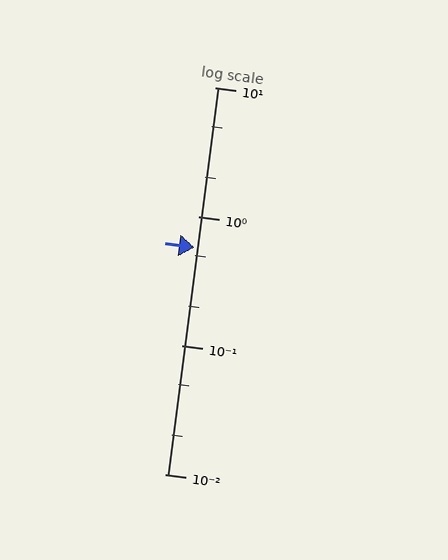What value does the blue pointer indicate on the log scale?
The pointer indicates approximately 0.57.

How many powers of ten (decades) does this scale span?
The scale spans 3 decades, from 0.01 to 10.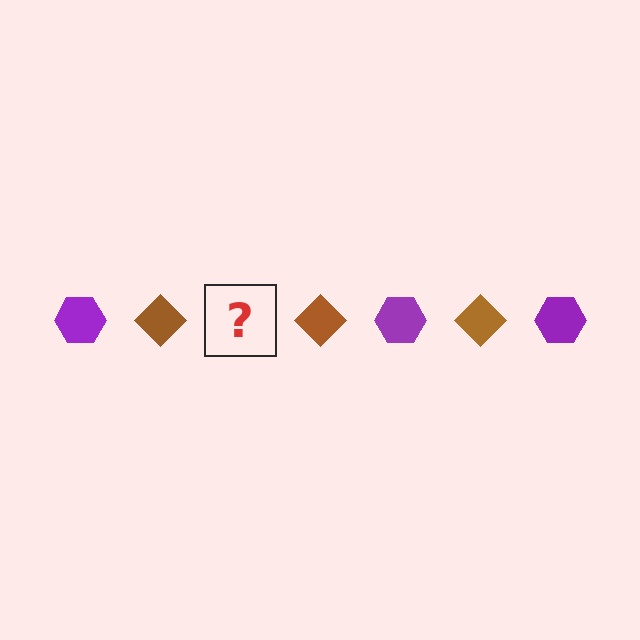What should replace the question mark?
The question mark should be replaced with a purple hexagon.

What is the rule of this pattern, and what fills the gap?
The rule is that the pattern alternates between purple hexagon and brown diamond. The gap should be filled with a purple hexagon.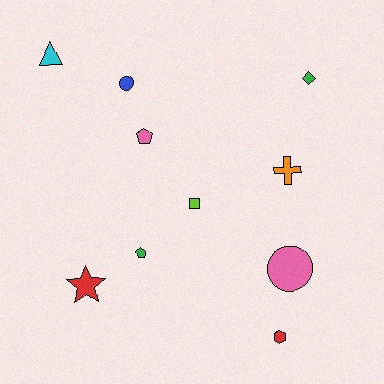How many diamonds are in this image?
There is 1 diamond.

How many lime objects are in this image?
There is 1 lime object.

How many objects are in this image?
There are 10 objects.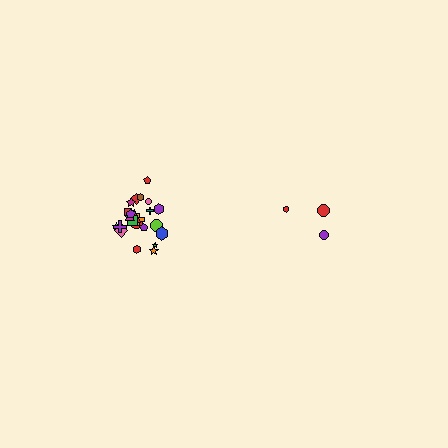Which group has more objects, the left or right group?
The left group.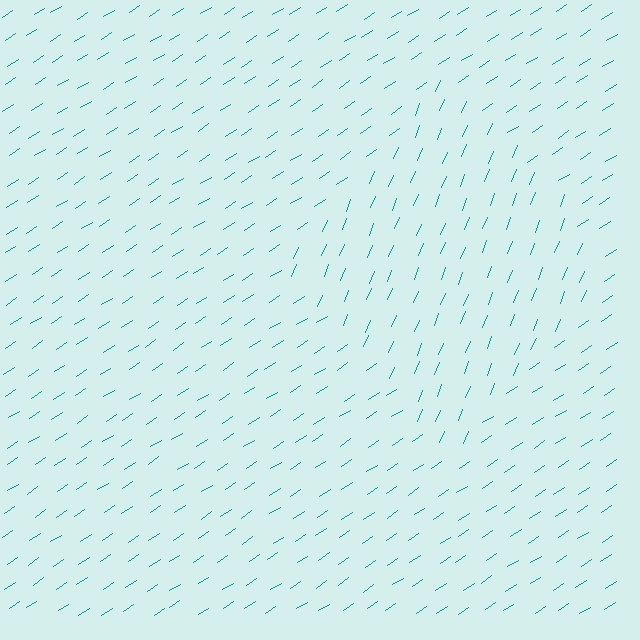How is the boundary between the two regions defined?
The boundary is defined purely by a change in line orientation (approximately 35 degrees difference). All lines are the same color and thickness.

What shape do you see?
I see a diamond.